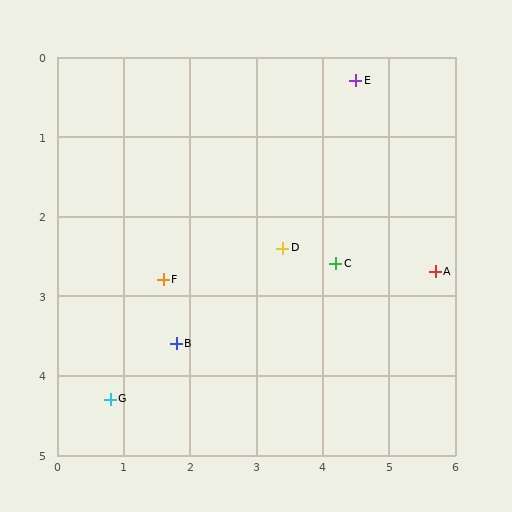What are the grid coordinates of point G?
Point G is at approximately (0.8, 4.3).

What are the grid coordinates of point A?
Point A is at approximately (5.7, 2.7).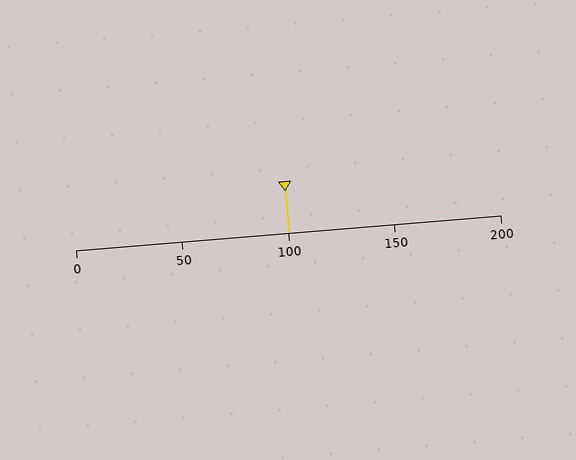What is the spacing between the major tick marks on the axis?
The major ticks are spaced 50 apart.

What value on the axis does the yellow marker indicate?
The marker indicates approximately 100.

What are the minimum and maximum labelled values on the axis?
The axis runs from 0 to 200.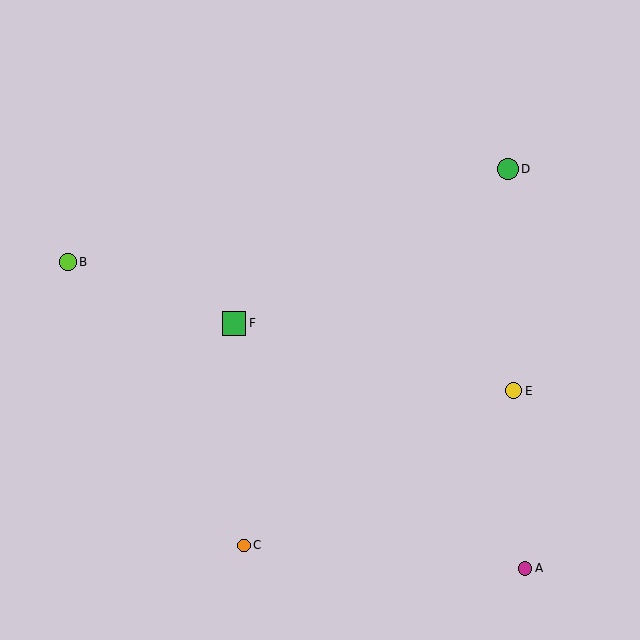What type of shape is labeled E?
Shape E is a yellow circle.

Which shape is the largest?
The green square (labeled F) is the largest.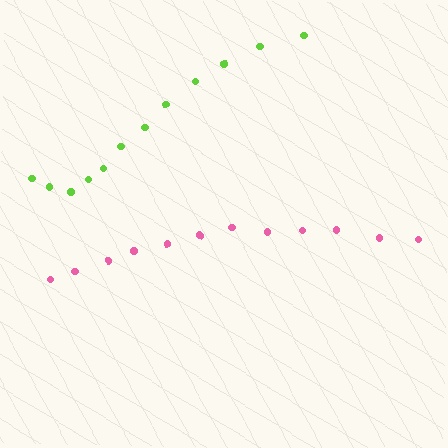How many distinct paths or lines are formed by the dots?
There are 2 distinct paths.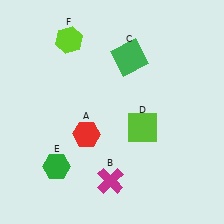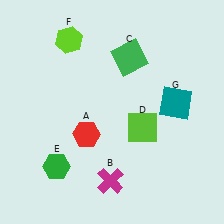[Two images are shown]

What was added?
A teal square (G) was added in Image 2.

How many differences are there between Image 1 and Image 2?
There is 1 difference between the two images.